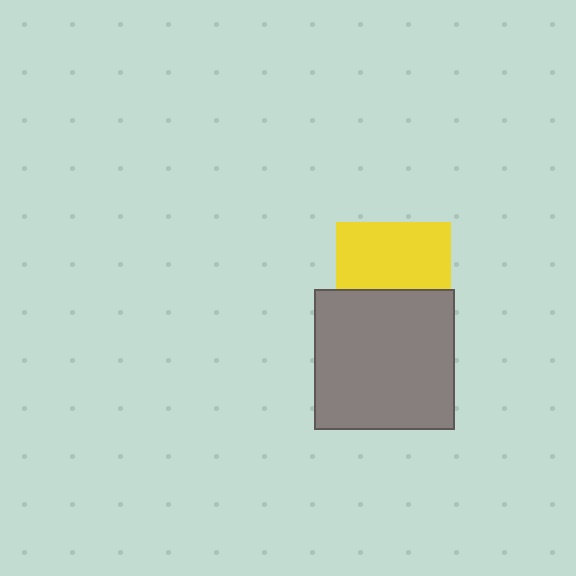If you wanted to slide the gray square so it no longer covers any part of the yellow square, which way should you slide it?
Slide it down — that is the most direct way to separate the two shapes.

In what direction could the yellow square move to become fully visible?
The yellow square could move up. That would shift it out from behind the gray square entirely.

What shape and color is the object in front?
The object in front is a gray square.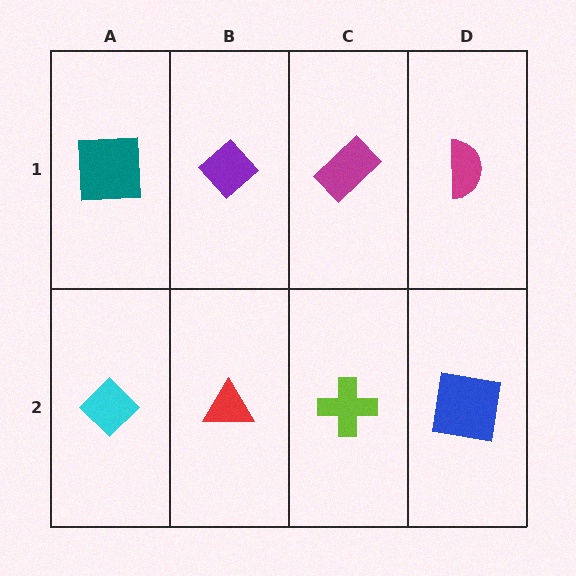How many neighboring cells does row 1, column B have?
3.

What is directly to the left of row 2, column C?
A red triangle.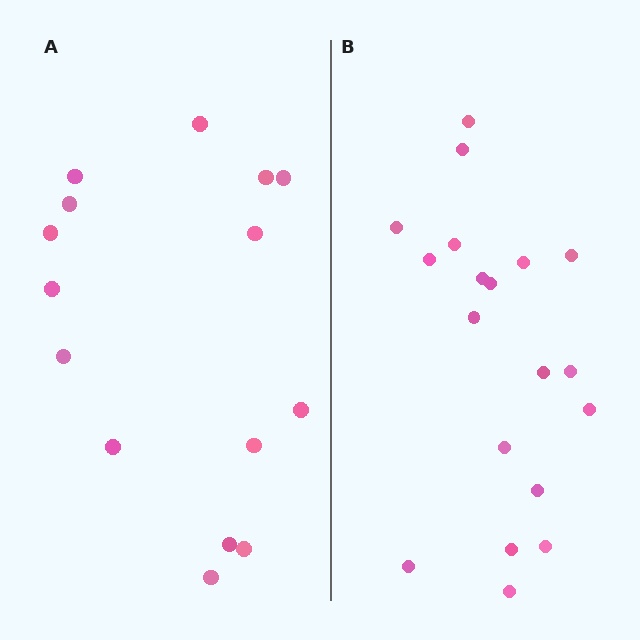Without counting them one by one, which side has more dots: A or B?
Region B (the right region) has more dots.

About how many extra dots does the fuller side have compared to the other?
Region B has about 4 more dots than region A.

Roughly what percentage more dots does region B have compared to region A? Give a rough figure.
About 25% more.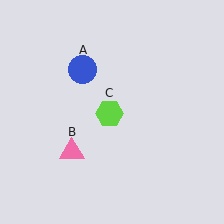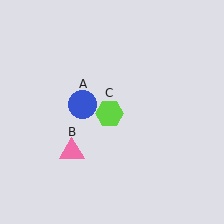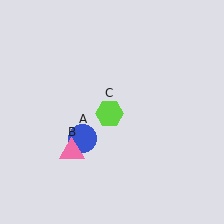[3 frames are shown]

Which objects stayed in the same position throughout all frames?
Pink triangle (object B) and lime hexagon (object C) remained stationary.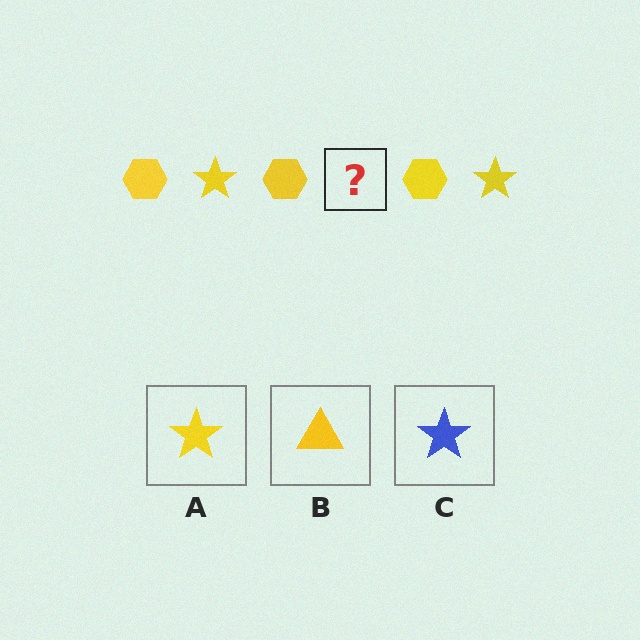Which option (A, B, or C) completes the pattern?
A.